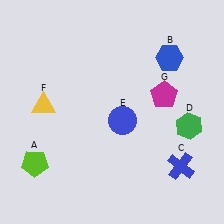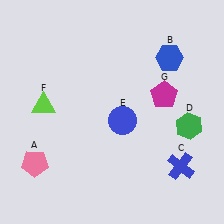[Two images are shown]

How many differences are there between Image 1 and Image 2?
There are 2 differences between the two images.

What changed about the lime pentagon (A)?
In Image 1, A is lime. In Image 2, it changed to pink.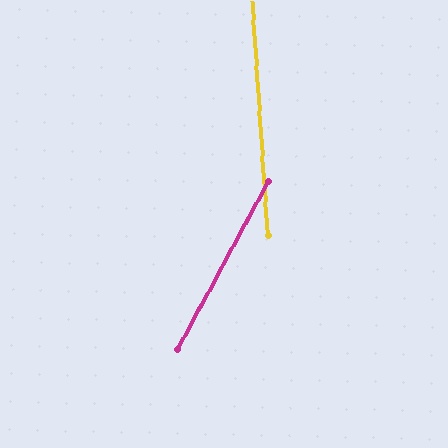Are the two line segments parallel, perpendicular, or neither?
Neither parallel nor perpendicular — they differ by about 32°.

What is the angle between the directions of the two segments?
Approximately 32 degrees.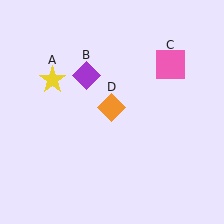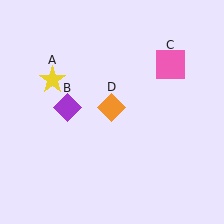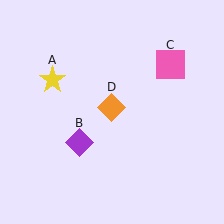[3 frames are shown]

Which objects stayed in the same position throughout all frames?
Yellow star (object A) and pink square (object C) and orange diamond (object D) remained stationary.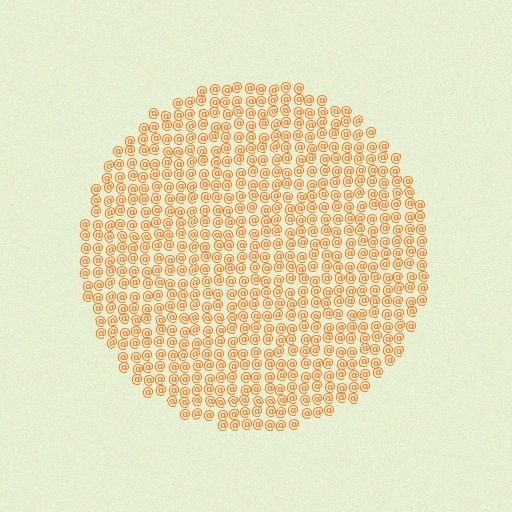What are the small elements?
The small elements are at signs.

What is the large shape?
The large shape is a circle.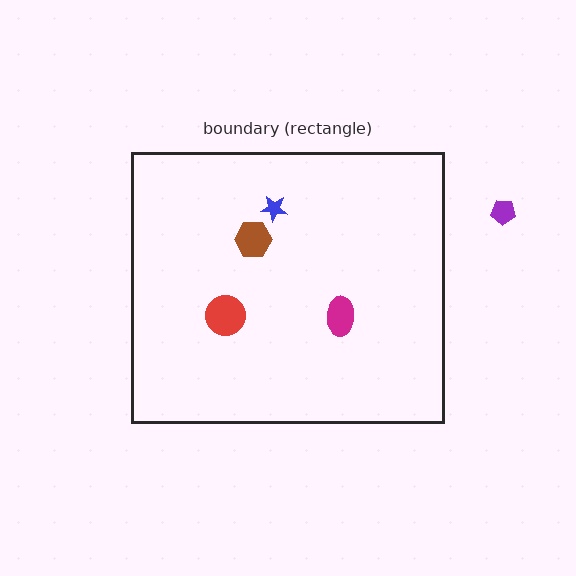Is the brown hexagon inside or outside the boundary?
Inside.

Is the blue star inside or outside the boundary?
Inside.